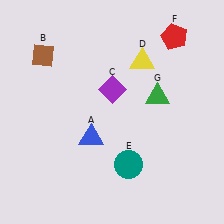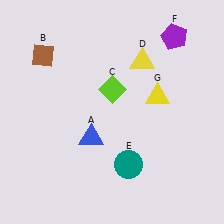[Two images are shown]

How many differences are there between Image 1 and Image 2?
There are 3 differences between the two images.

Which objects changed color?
C changed from purple to lime. F changed from red to purple. G changed from green to yellow.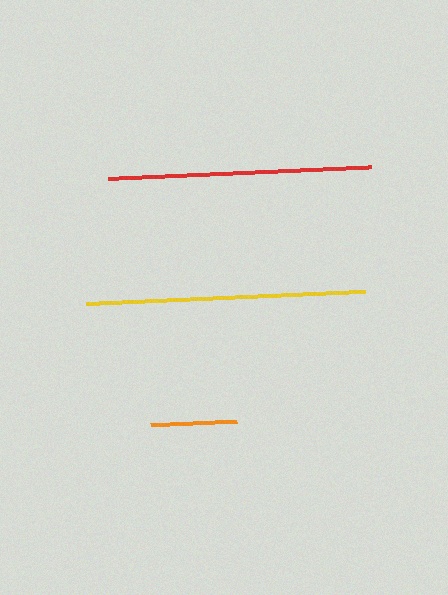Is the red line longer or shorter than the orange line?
The red line is longer than the orange line.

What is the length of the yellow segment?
The yellow segment is approximately 279 pixels long.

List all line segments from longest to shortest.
From longest to shortest: yellow, red, orange.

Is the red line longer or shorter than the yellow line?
The yellow line is longer than the red line.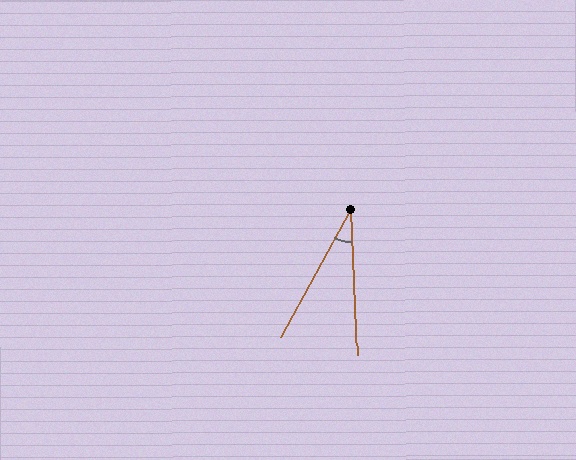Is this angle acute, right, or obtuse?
It is acute.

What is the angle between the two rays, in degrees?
Approximately 31 degrees.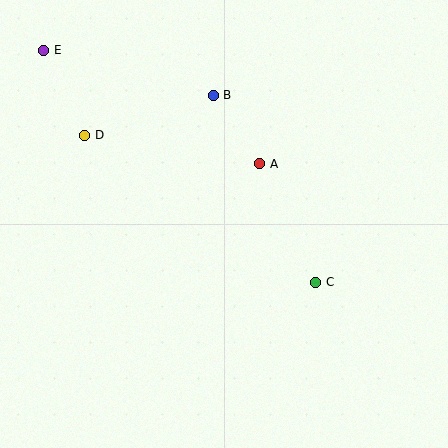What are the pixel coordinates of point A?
Point A is at (260, 164).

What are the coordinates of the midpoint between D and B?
The midpoint between D and B is at (149, 115).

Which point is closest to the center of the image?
Point A at (260, 164) is closest to the center.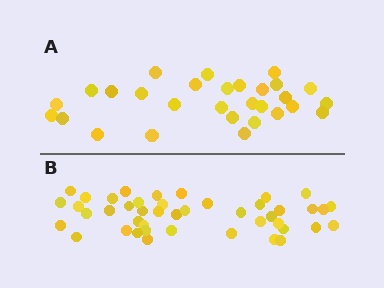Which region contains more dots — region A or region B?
Region B (the bottom region) has more dots.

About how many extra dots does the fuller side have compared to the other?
Region B has approximately 15 more dots than region A.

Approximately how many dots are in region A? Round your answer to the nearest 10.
About 30 dots. (The exact count is 29, which rounds to 30.)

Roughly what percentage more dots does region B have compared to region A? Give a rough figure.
About 50% more.